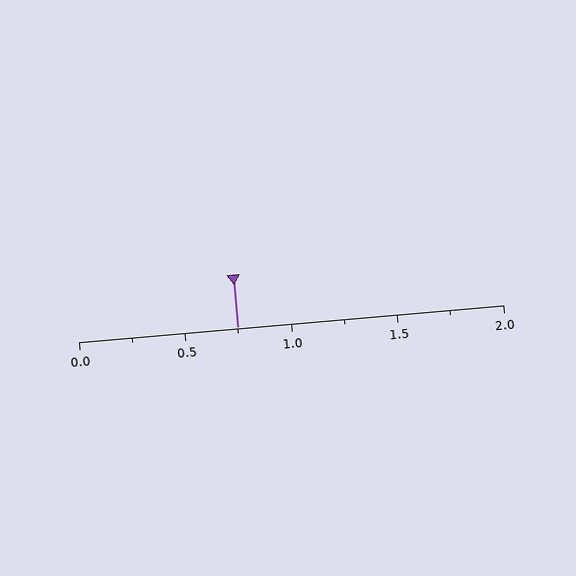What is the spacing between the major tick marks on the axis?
The major ticks are spaced 0.5 apart.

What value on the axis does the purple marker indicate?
The marker indicates approximately 0.75.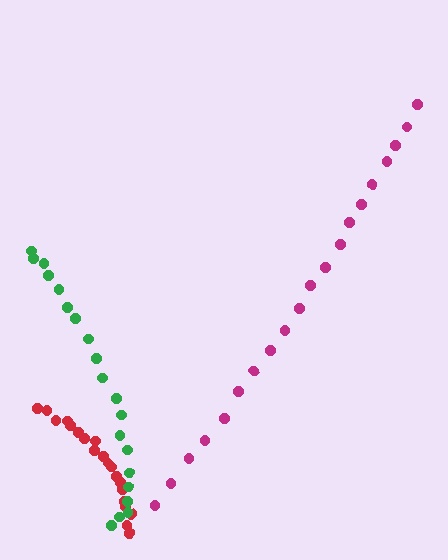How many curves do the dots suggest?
There are 3 distinct paths.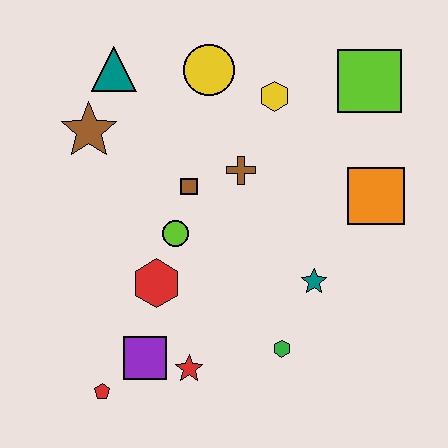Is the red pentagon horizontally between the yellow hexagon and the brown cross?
No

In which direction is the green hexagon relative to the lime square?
The green hexagon is below the lime square.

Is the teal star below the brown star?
Yes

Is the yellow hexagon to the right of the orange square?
No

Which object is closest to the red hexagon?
The lime circle is closest to the red hexagon.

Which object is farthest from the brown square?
The red pentagon is farthest from the brown square.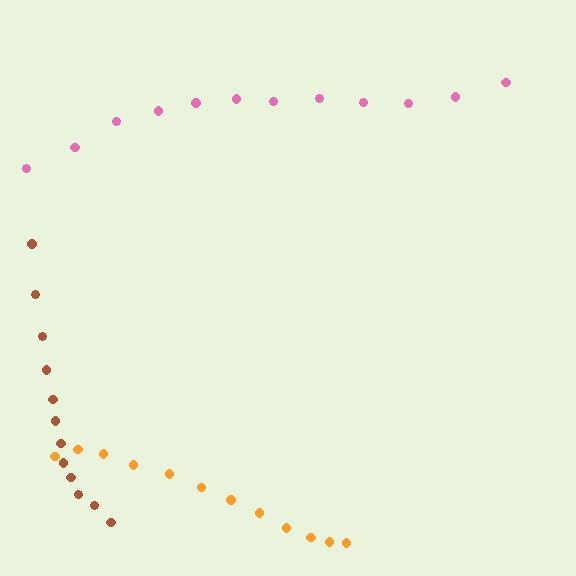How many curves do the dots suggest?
There are 3 distinct paths.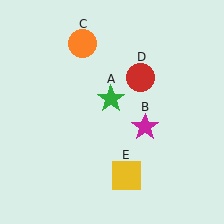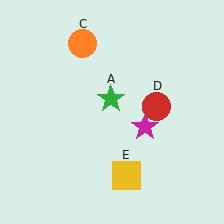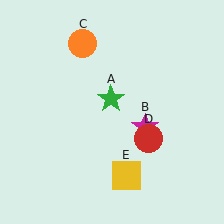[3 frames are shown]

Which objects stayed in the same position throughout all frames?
Green star (object A) and magenta star (object B) and orange circle (object C) and yellow square (object E) remained stationary.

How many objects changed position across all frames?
1 object changed position: red circle (object D).